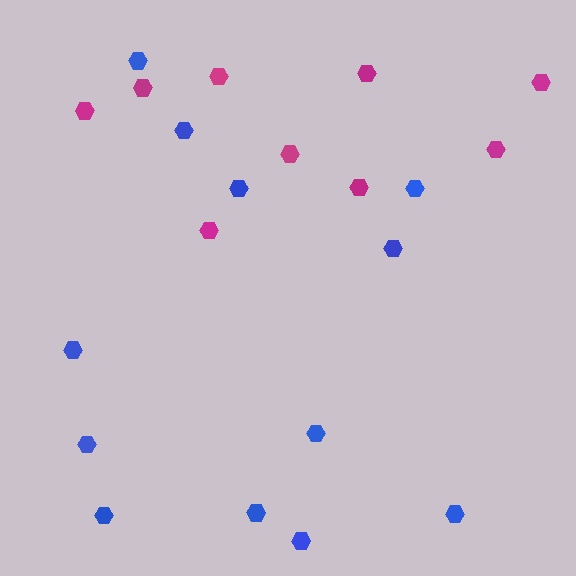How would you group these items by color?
There are 2 groups: one group of blue hexagons (12) and one group of magenta hexagons (9).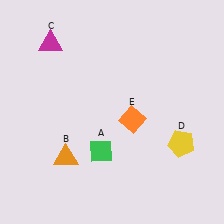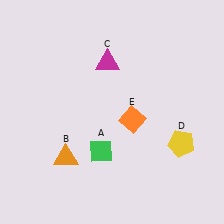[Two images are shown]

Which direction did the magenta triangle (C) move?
The magenta triangle (C) moved right.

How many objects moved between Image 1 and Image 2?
1 object moved between the two images.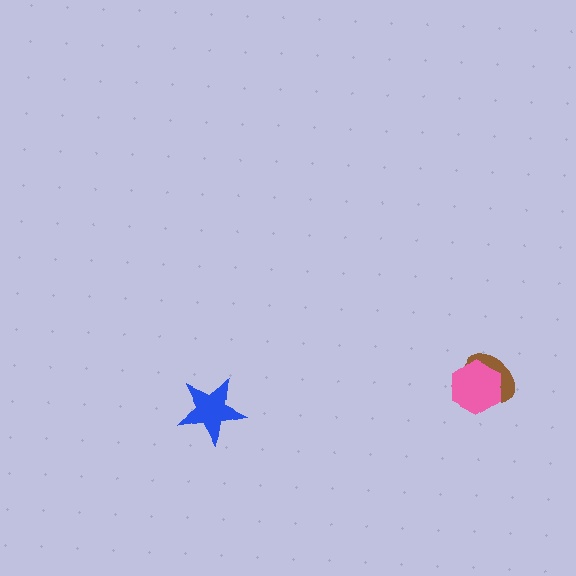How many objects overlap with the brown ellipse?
1 object overlaps with the brown ellipse.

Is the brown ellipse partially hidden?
Yes, it is partially covered by another shape.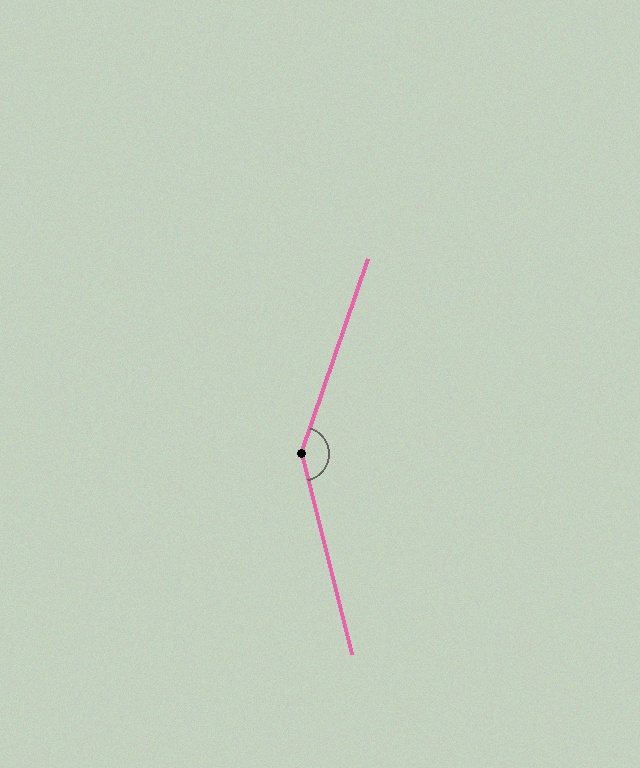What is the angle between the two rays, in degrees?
Approximately 147 degrees.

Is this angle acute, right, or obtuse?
It is obtuse.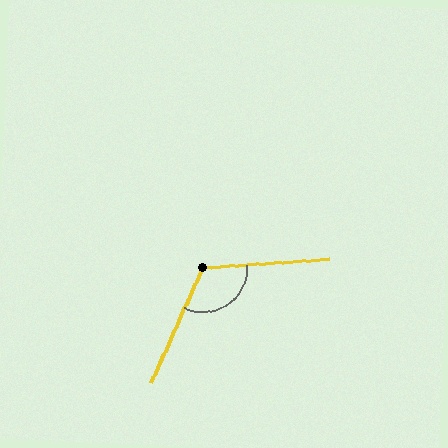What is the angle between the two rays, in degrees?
Approximately 118 degrees.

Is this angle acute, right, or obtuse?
It is obtuse.